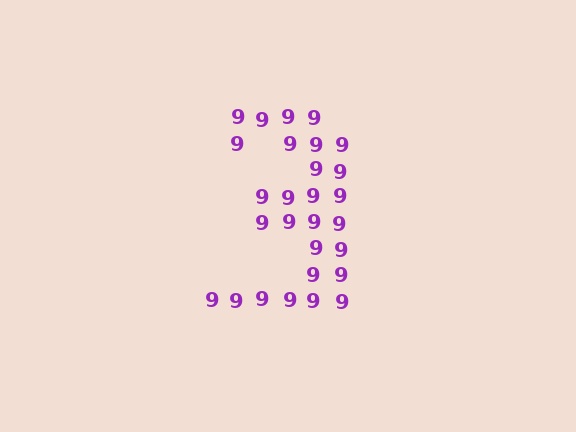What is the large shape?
The large shape is the digit 3.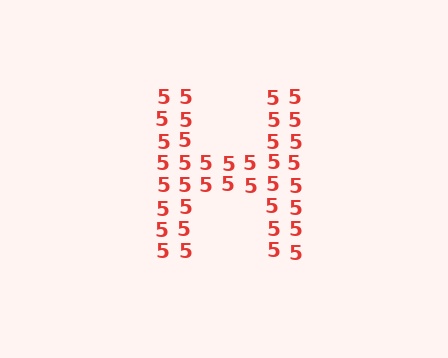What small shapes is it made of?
It is made of small digit 5's.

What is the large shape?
The large shape is the letter H.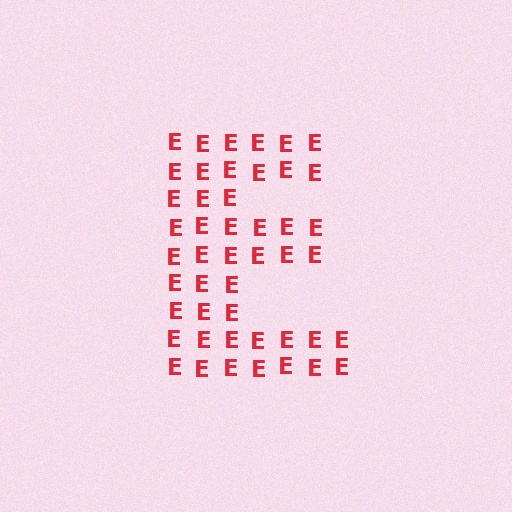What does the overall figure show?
The overall figure shows the letter E.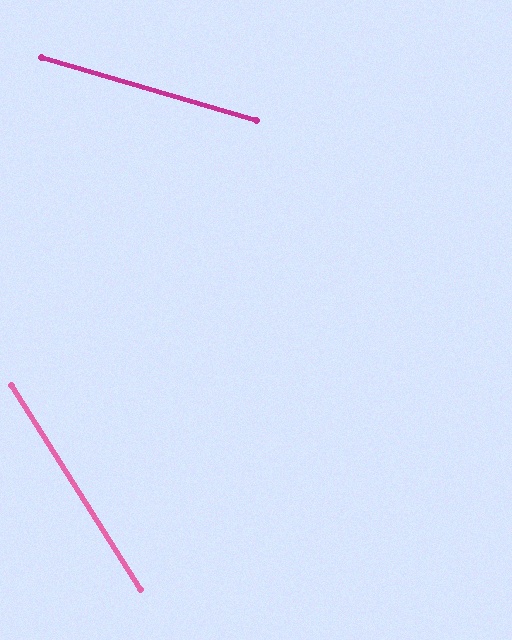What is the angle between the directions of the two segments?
Approximately 41 degrees.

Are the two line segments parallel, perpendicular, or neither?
Neither parallel nor perpendicular — they differ by about 41°.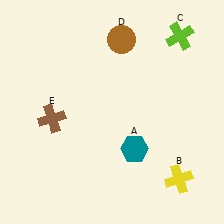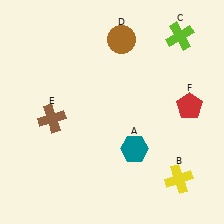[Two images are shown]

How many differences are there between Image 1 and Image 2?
There is 1 difference between the two images.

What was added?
A red pentagon (F) was added in Image 2.